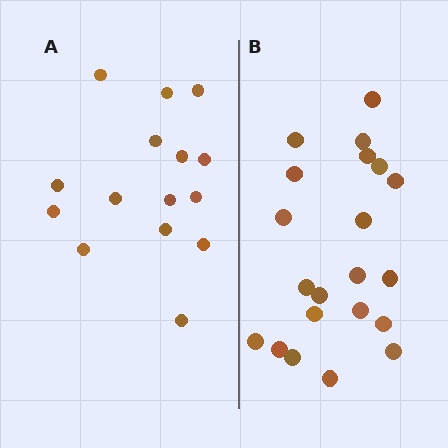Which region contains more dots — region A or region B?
Region B (the right region) has more dots.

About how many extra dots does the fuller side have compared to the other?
Region B has about 6 more dots than region A.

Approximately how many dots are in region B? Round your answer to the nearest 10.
About 20 dots. (The exact count is 21, which rounds to 20.)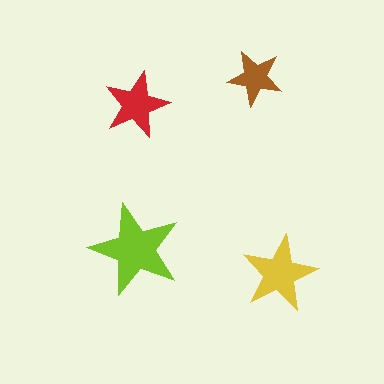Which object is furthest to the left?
The lime star is leftmost.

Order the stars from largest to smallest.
the lime one, the yellow one, the red one, the brown one.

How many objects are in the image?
There are 4 objects in the image.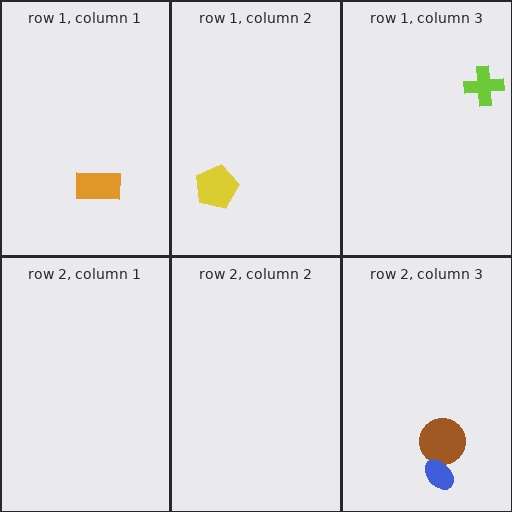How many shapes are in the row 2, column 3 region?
2.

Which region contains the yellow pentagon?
The row 1, column 2 region.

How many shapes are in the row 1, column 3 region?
1.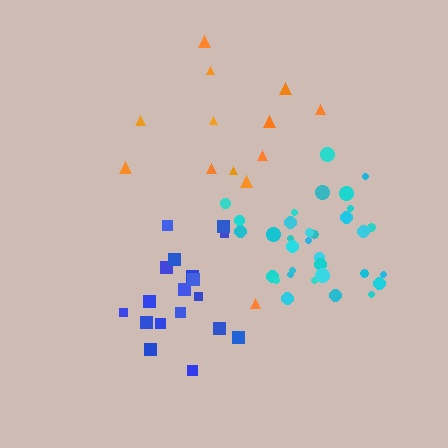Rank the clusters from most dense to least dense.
cyan, blue, orange.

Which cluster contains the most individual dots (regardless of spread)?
Cyan (33).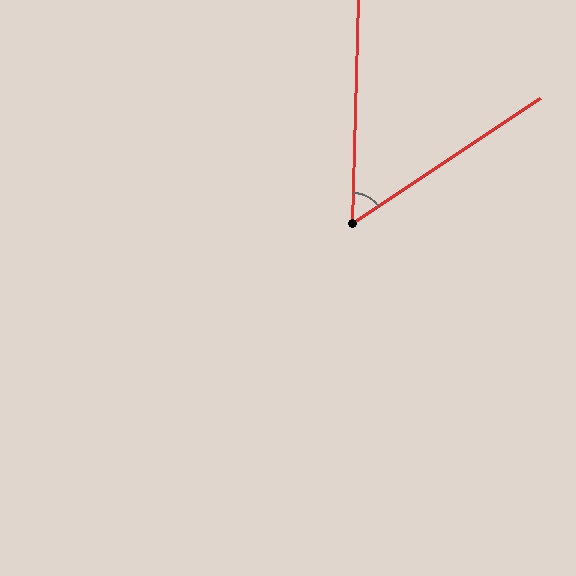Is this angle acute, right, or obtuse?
It is acute.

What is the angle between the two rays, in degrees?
Approximately 55 degrees.